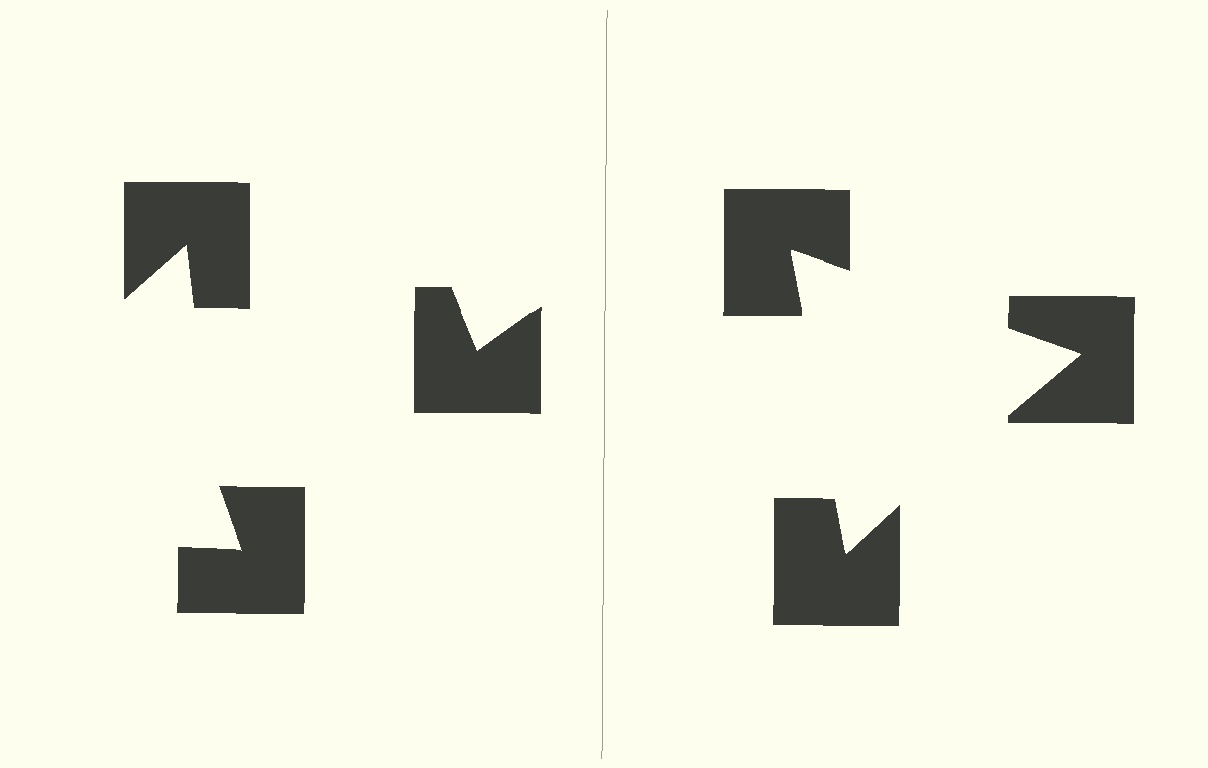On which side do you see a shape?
An illusory triangle appears on the right side. On the left side the wedge cuts are rotated, so no coherent shape forms.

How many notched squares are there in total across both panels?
6 — 3 on each side.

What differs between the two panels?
The notched squares are positioned identically on both sides; only the wedge orientations differ. On the right they align to a triangle; on the left they are misaligned.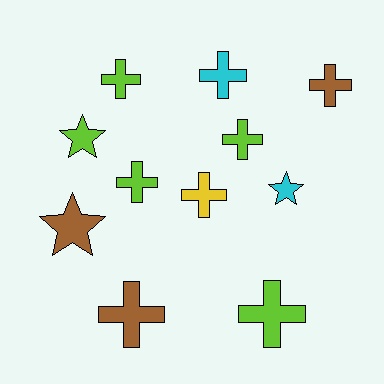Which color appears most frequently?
Lime, with 5 objects.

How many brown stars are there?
There is 1 brown star.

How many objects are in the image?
There are 11 objects.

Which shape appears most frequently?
Cross, with 8 objects.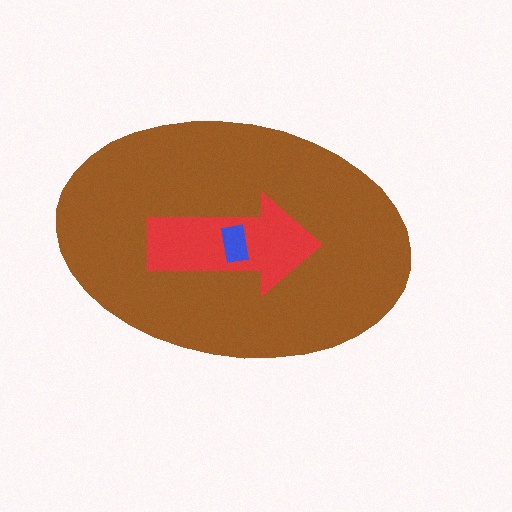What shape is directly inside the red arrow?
The blue rectangle.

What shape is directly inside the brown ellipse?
The red arrow.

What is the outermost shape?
The brown ellipse.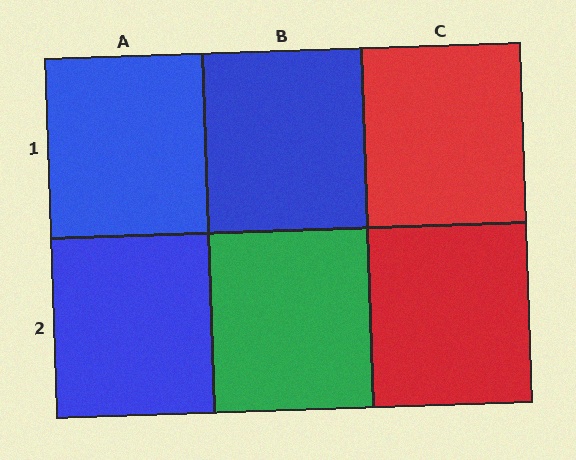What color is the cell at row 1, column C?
Red.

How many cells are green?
1 cell is green.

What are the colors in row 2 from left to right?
Blue, green, red.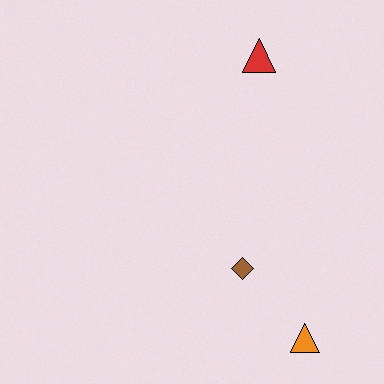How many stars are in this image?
There are no stars.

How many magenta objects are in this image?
There are no magenta objects.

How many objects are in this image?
There are 3 objects.